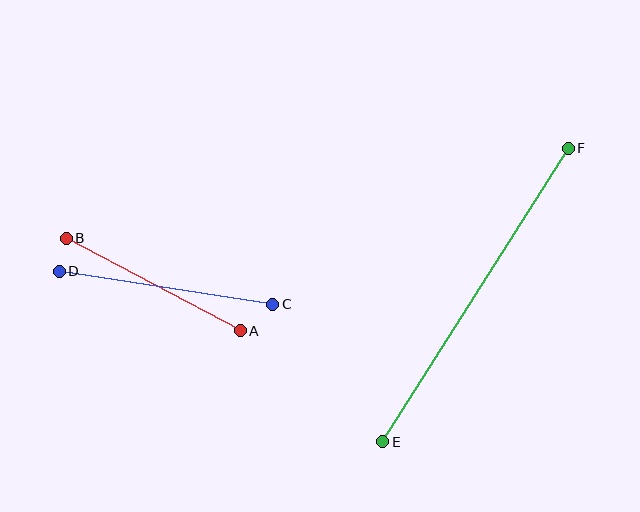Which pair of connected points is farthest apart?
Points E and F are farthest apart.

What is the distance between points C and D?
The distance is approximately 216 pixels.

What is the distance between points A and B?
The distance is approximately 197 pixels.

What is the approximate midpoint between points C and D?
The midpoint is at approximately (166, 288) pixels.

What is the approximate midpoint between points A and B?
The midpoint is at approximately (153, 285) pixels.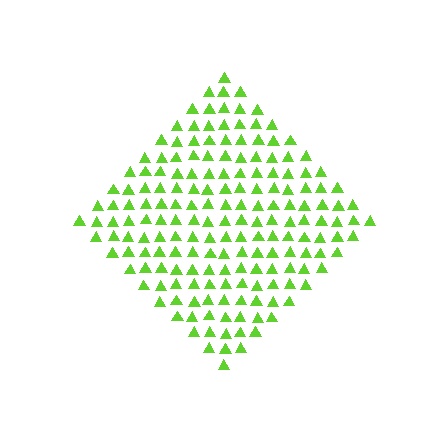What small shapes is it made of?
It is made of small triangles.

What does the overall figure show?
The overall figure shows a diamond.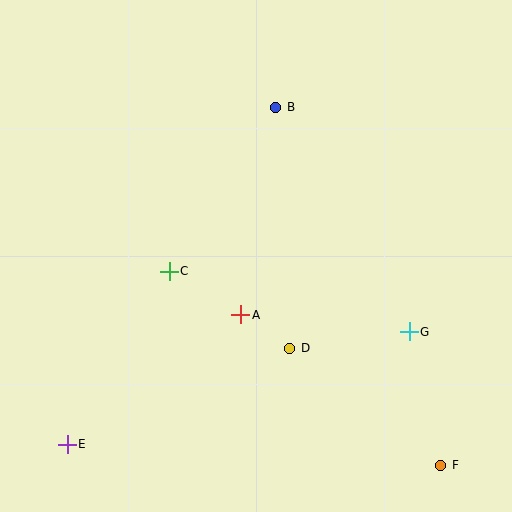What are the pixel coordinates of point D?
Point D is at (290, 348).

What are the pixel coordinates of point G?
Point G is at (409, 332).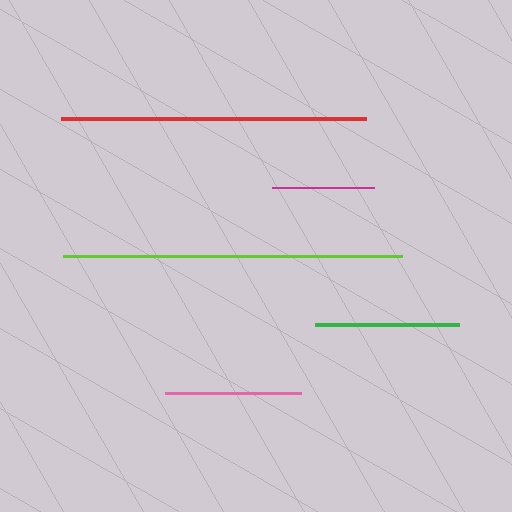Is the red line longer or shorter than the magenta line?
The red line is longer than the magenta line.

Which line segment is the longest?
The lime line is the longest at approximately 339 pixels.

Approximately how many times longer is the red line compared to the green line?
The red line is approximately 2.1 times the length of the green line.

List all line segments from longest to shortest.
From longest to shortest: lime, red, green, pink, magenta.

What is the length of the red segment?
The red segment is approximately 305 pixels long.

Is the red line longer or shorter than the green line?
The red line is longer than the green line.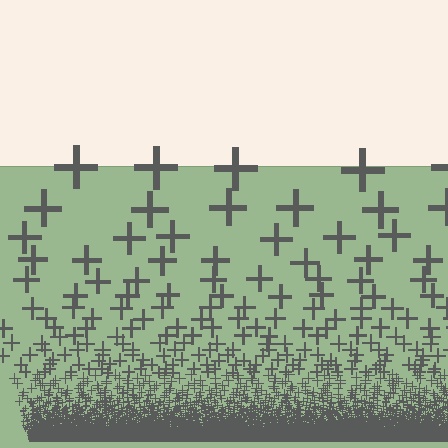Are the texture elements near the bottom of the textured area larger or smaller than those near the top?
Smaller. The gradient is inverted — elements near the bottom are smaller and denser.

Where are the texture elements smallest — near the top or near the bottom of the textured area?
Near the bottom.